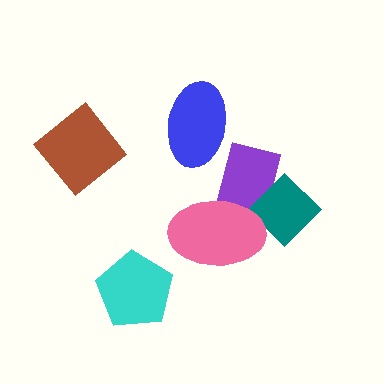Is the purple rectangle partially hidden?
Yes, it is partially covered by another shape.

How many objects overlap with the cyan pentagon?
0 objects overlap with the cyan pentagon.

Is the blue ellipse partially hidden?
No, no other shape covers it.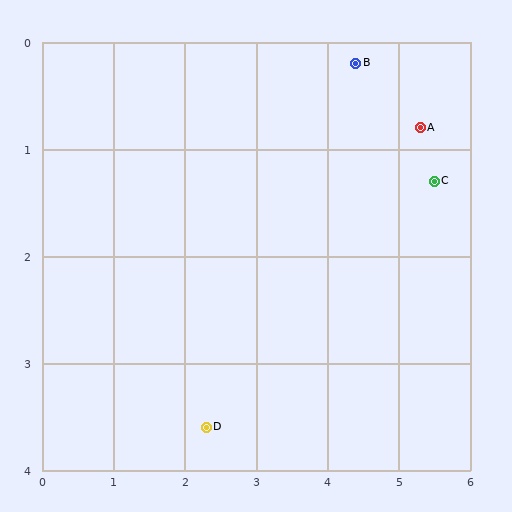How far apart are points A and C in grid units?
Points A and C are about 0.5 grid units apart.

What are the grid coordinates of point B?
Point B is at approximately (4.4, 0.2).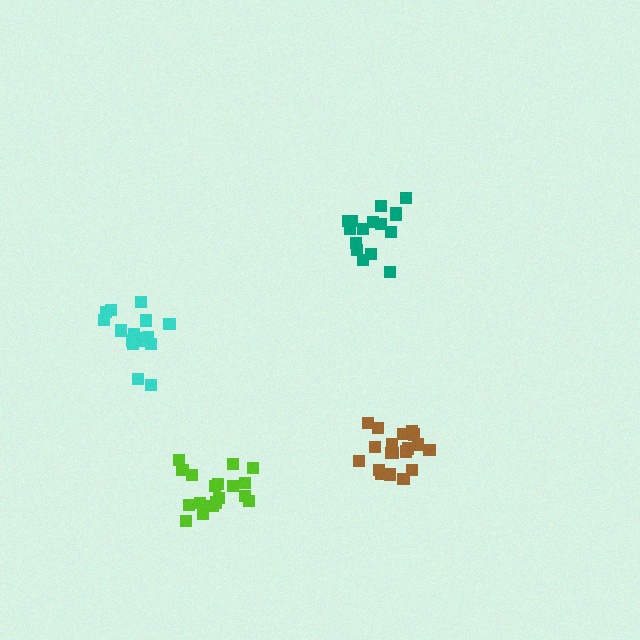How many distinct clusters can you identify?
There are 4 distinct clusters.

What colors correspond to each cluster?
The clusters are colored: brown, cyan, lime, teal.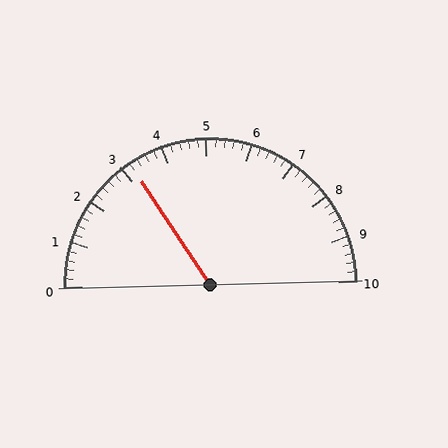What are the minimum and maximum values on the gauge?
The gauge ranges from 0 to 10.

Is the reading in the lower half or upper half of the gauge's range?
The reading is in the lower half of the range (0 to 10).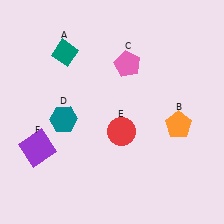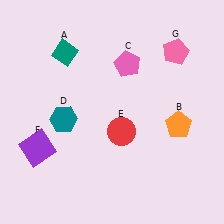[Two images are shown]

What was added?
A pink pentagon (G) was added in Image 2.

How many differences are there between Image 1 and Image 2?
There is 1 difference between the two images.